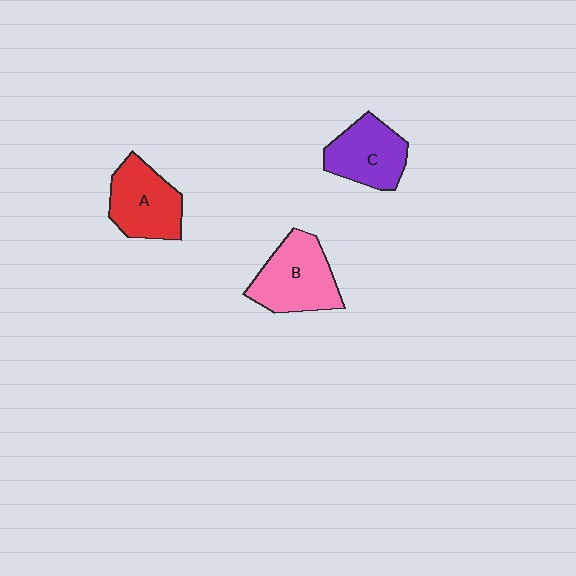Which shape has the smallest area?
Shape C (purple).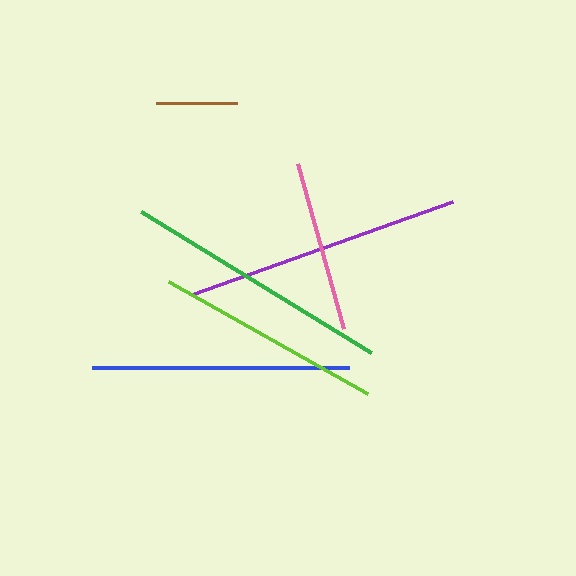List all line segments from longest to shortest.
From longest to shortest: purple, green, blue, lime, pink, brown.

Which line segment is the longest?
The purple line is the longest at approximately 277 pixels.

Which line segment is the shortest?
The brown line is the shortest at approximately 81 pixels.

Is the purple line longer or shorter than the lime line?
The purple line is longer than the lime line.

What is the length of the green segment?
The green segment is approximately 270 pixels long.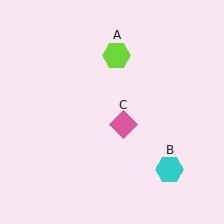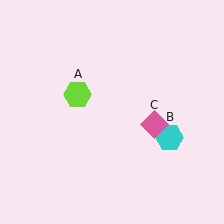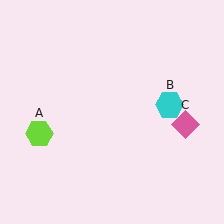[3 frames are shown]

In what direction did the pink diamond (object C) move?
The pink diamond (object C) moved right.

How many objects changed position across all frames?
3 objects changed position: lime hexagon (object A), cyan hexagon (object B), pink diamond (object C).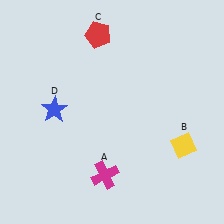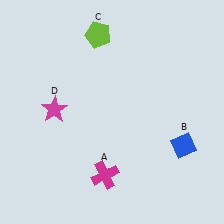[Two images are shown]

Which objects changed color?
B changed from yellow to blue. C changed from red to lime. D changed from blue to magenta.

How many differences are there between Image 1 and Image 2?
There are 3 differences between the two images.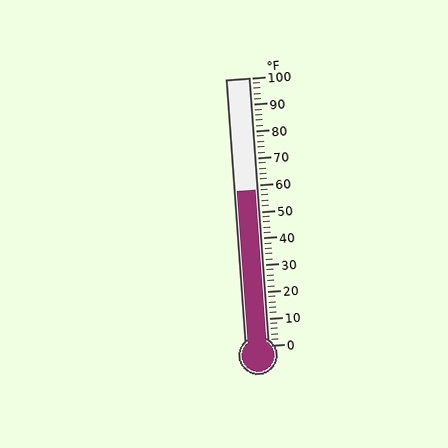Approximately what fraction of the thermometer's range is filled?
The thermometer is filled to approximately 60% of its range.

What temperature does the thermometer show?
The thermometer shows approximately 58°F.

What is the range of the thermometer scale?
The thermometer scale ranges from 0°F to 100°F.